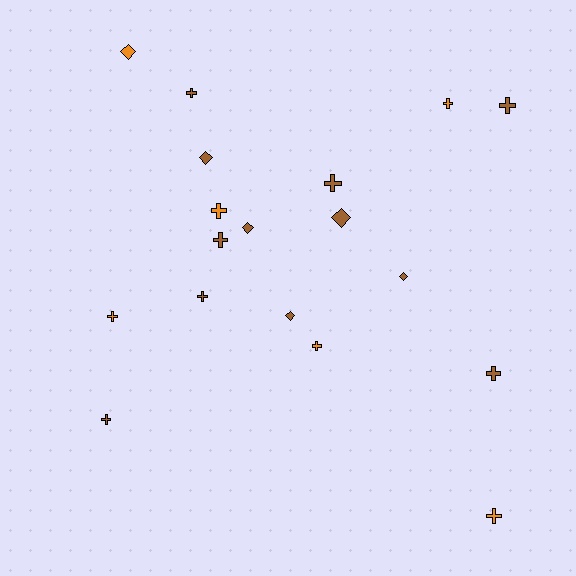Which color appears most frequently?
Brown, with 12 objects.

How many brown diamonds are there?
There are 5 brown diamonds.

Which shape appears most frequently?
Cross, with 12 objects.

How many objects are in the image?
There are 18 objects.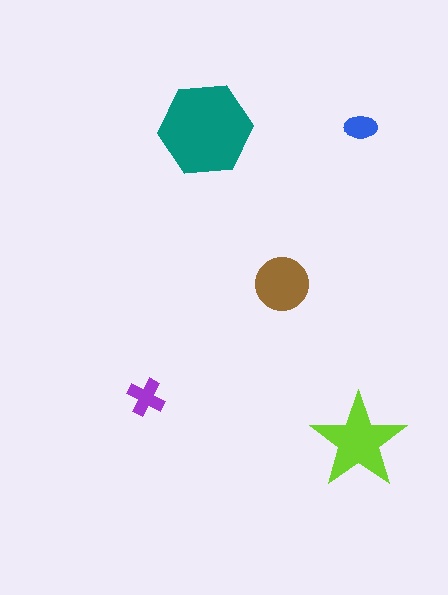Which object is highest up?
The blue ellipse is topmost.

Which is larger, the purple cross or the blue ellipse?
The purple cross.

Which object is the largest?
The teal hexagon.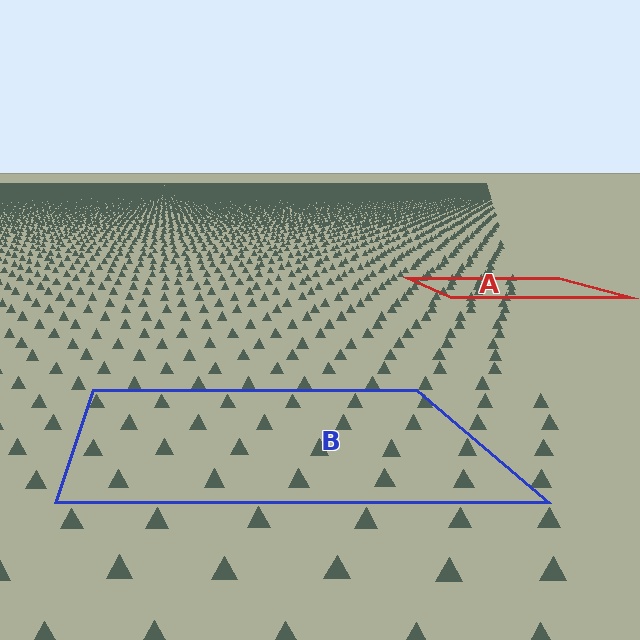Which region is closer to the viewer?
Region B is closer. The texture elements there are larger and more spread out.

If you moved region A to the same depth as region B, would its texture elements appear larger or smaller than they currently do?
They would appear larger. At a closer depth, the same texture elements are projected at a bigger on-screen size.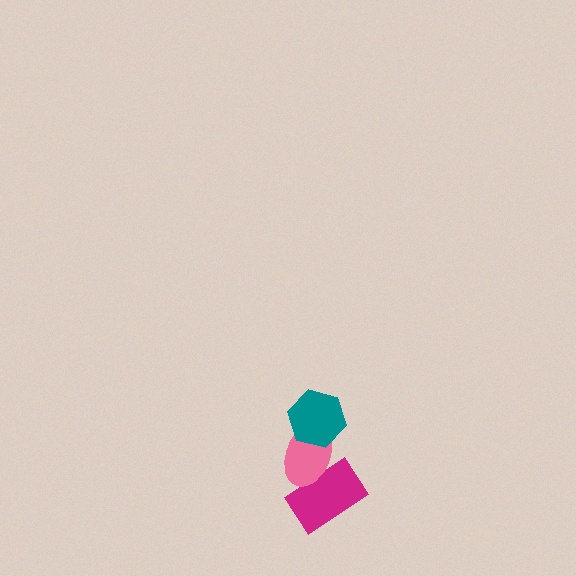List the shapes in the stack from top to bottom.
From top to bottom: the teal hexagon, the pink ellipse, the magenta rectangle.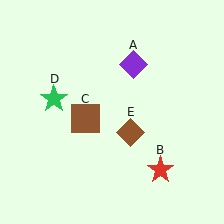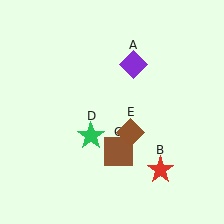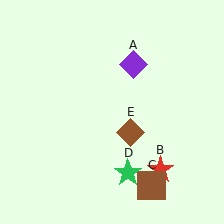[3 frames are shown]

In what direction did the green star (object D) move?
The green star (object D) moved down and to the right.